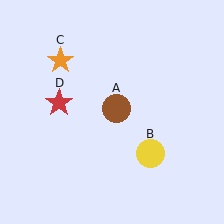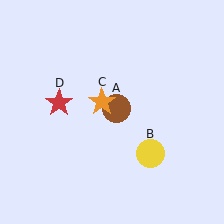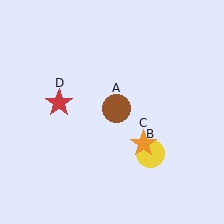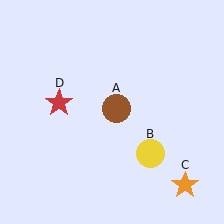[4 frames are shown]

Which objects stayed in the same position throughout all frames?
Brown circle (object A) and yellow circle (object B) and red star (object D) remained stationary.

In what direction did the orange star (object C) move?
The orange star (object C) moved down and to the right.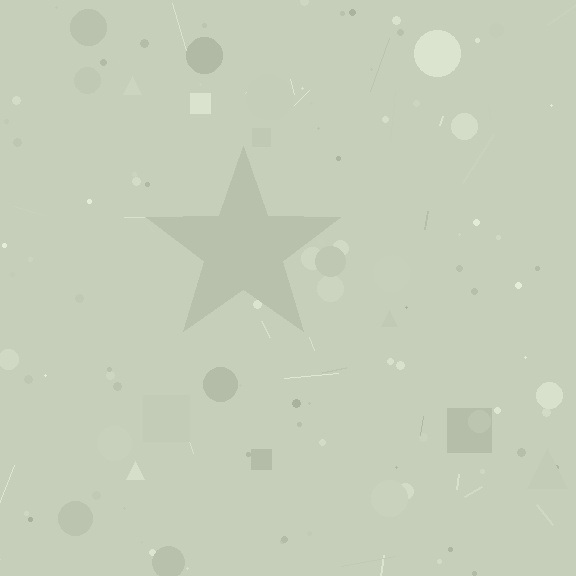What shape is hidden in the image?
A star is hidden in the image.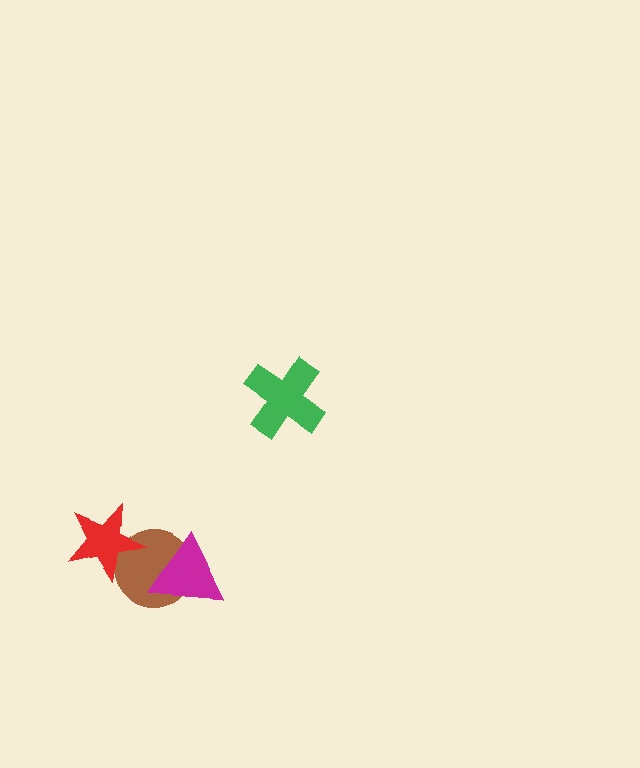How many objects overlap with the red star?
1 object overlaps with the red star.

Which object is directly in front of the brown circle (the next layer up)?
The magenta triangle is directly in front of the brown circle.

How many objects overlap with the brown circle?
2 objects overlap with the brown circle.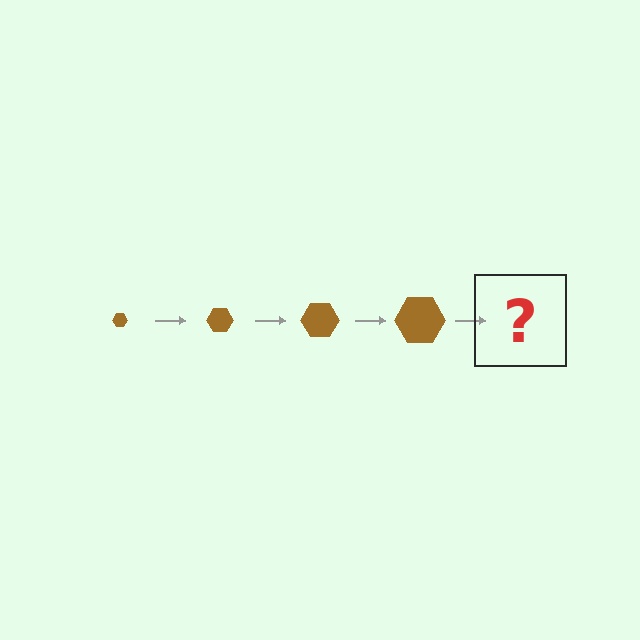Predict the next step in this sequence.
The next step is a brown hexagon, larger than the previous one.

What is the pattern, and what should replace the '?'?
The pattern is that the hexagon gets progressively larger each step. The '?' should be a brown hexagon, larger than the previous one.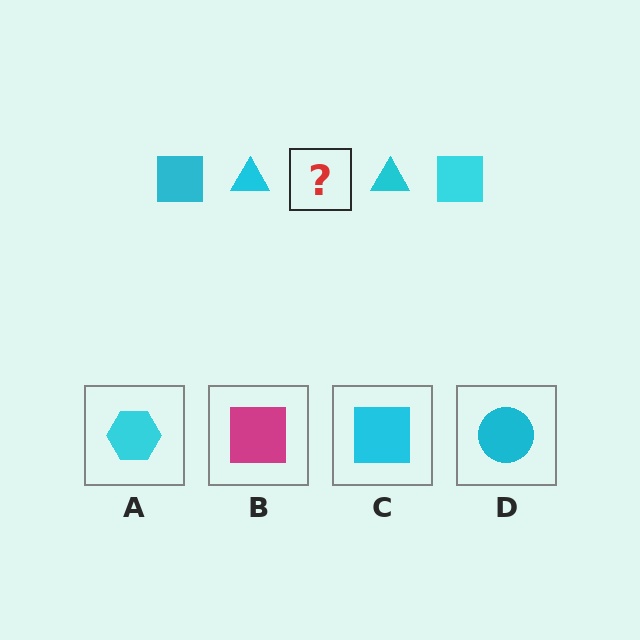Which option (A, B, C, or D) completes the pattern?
C.